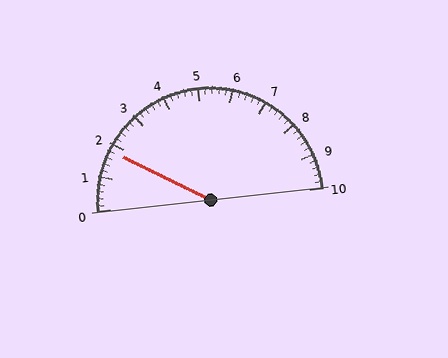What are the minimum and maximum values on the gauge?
The gauge ranges from 0 to 10.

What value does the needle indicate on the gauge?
The needle indicates approximately 1.8.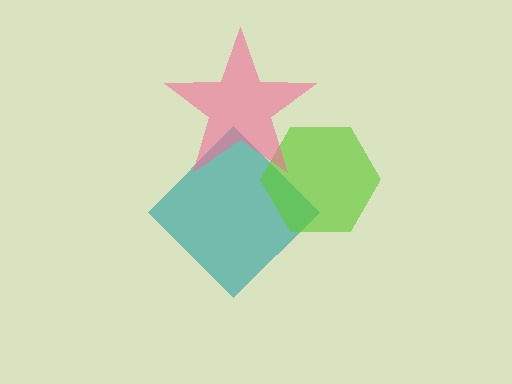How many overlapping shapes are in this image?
There are 3 overlapping shapes in the image.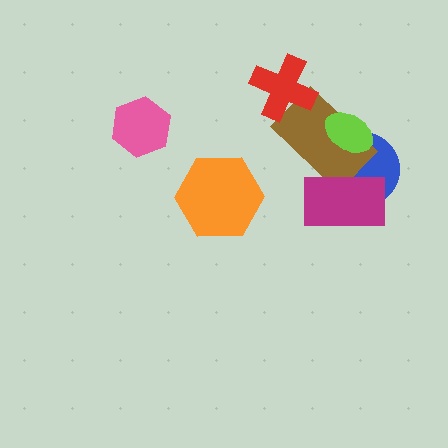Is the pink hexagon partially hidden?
No, no other shape covers it.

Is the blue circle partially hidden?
Yes, it is partially covered by another shape.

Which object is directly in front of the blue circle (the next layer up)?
The brown rectangle is directly in front of the blue circle.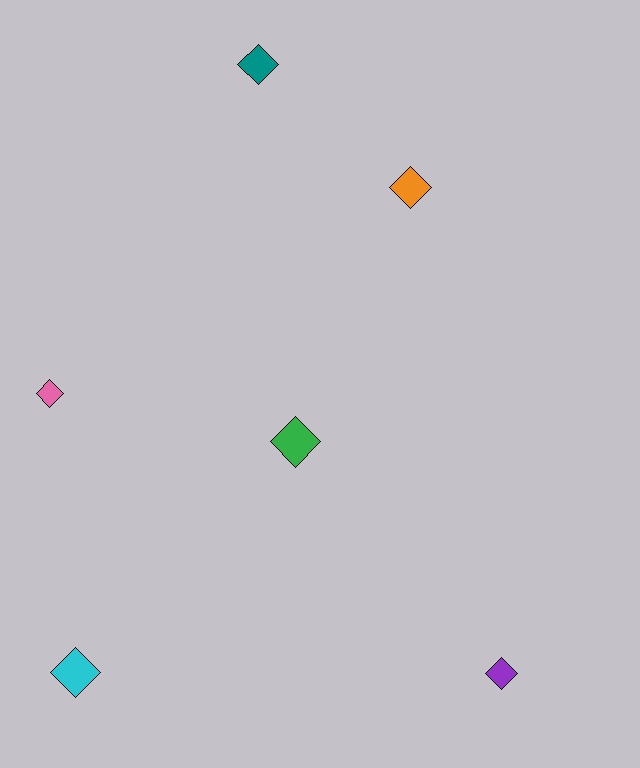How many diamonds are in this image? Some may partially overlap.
There are 6 diamonds.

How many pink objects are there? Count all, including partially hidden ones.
There is 1 pink object.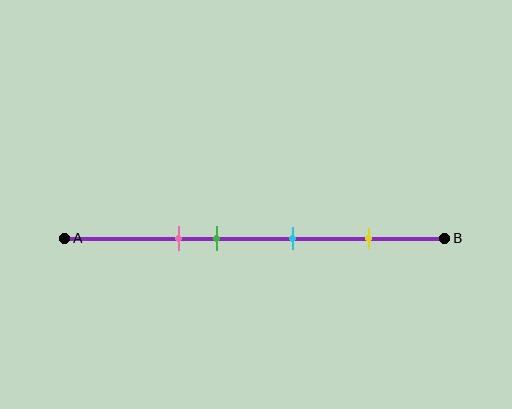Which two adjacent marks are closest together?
The pink and green marks are the closest adjacent pair.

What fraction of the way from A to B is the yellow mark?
The yellow mark is approximately 80% (0.8) of the way from A to B.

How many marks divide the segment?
There are 4 marks dividing the segment.